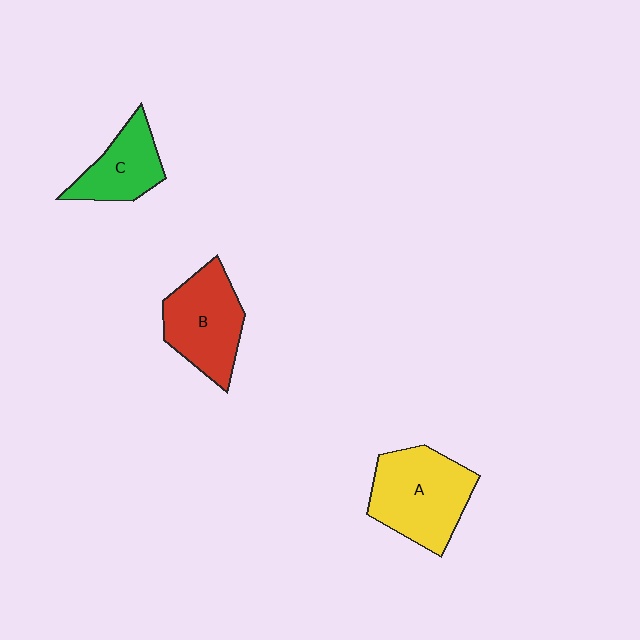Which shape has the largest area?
Shape A (yellow).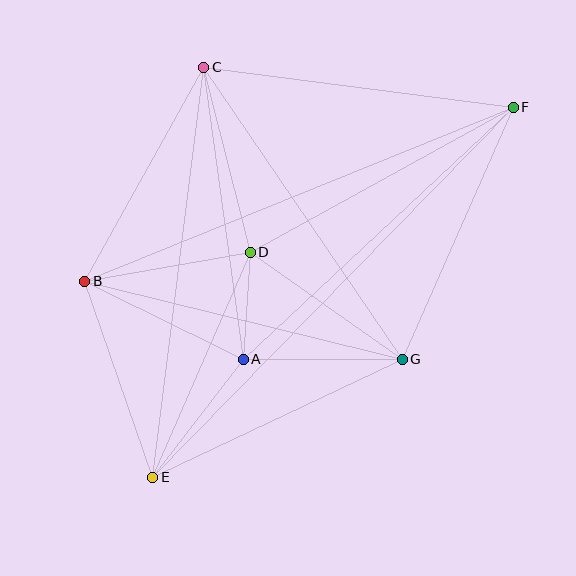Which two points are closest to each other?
Points A and D are closest to each other.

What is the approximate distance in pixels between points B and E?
The distance between B and E is approximately 208 pixels.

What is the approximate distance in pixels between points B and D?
The distance between B and D is approximately 168 pixels.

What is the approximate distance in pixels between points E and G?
The distance between E and G is approximately 276 pixels.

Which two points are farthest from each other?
Points E and F are farthest from each other.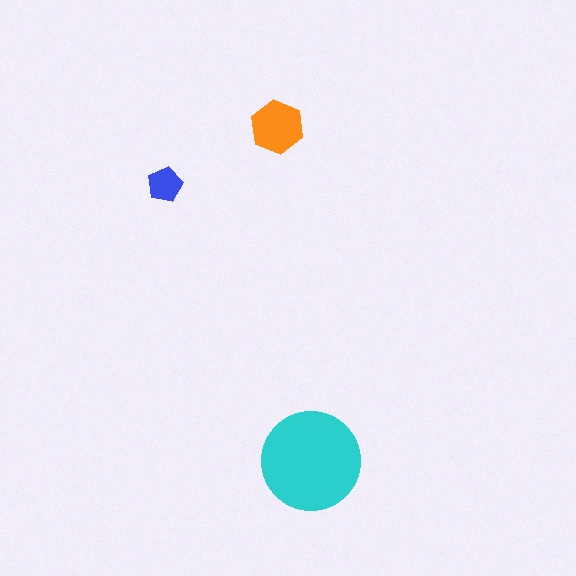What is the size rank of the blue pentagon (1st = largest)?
3rd.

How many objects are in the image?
There are 3 objects in the image.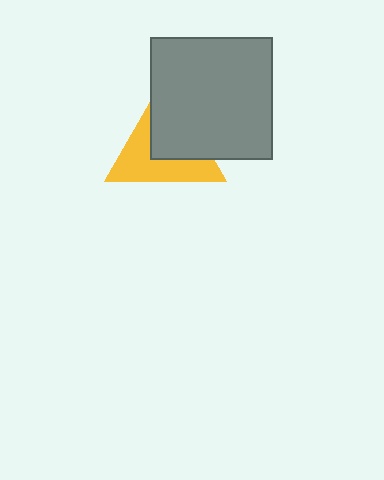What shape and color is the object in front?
The object in front is a gray square.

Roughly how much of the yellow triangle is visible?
About half of it is visible (roughly 51%).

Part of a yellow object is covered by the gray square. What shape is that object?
It is a triangle.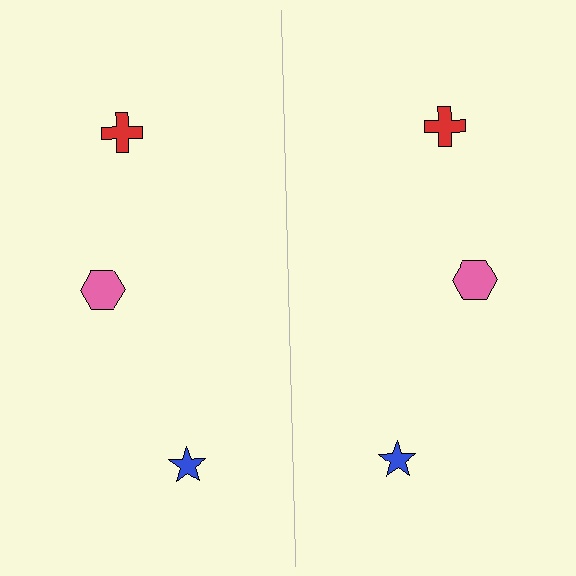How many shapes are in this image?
There are 6 shapes in this image.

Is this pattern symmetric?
Yes, this pattern has bilateral (reflection) symmetry.